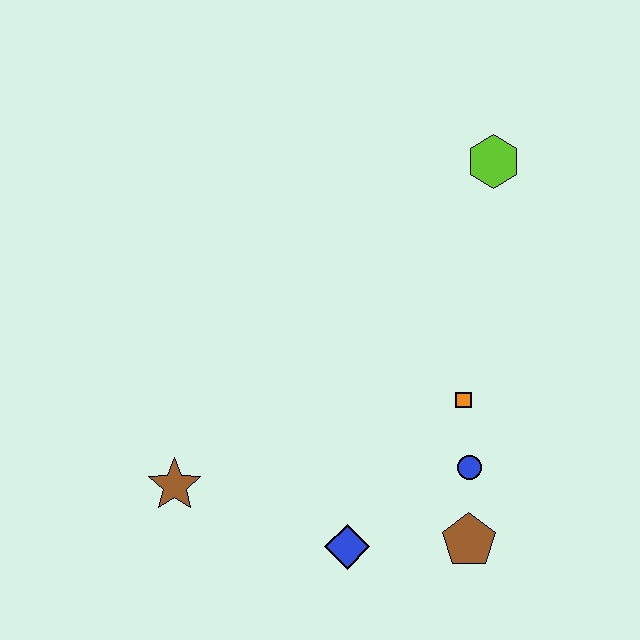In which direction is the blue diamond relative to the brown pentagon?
The blue diamond is to the left of the brown pentagon.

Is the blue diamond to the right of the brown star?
Yes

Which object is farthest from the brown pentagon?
The lime hexagon is farthest from the brown pentagon.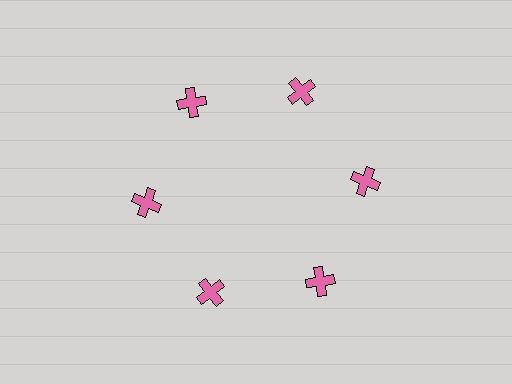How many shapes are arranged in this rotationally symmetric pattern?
There are 6 shapes, arranged in 6 groups of 1.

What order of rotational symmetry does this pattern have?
This pattern has 6-fold rotational symmetry.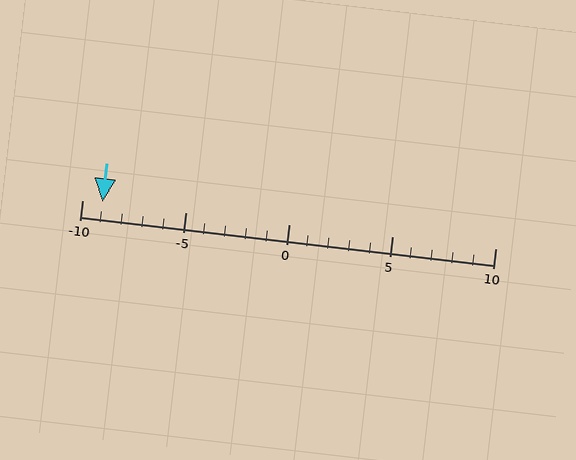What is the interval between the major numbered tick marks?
The major tick marks are spaced 5 units apart.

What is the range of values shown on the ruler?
The ruler shows values from -10 to 10.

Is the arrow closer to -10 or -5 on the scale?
The arrow is closer to -10.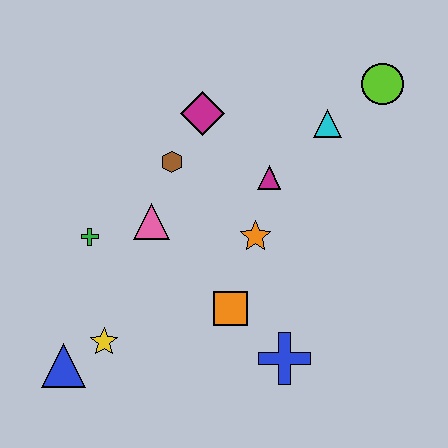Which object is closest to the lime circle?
The cyan triangle is closest to the lime circle.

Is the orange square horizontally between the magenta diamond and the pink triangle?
No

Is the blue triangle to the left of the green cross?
Yes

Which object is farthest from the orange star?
The blue triangle is farthest from the orange star.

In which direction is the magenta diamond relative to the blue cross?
The magenta diamond is above the blue cross.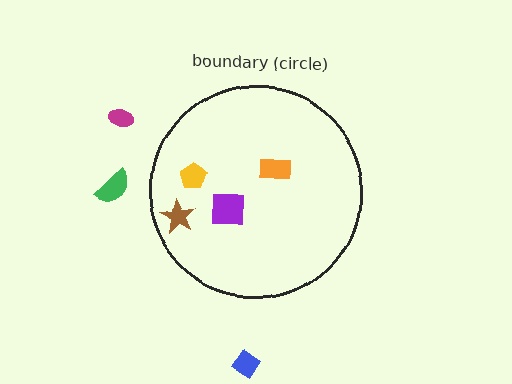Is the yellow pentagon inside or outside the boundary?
Inside.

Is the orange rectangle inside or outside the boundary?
Inside.